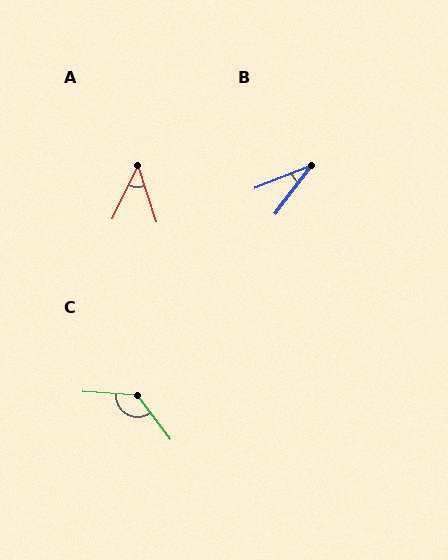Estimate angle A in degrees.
Approximately 44 degrees.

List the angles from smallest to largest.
B (31°), A (44°), C (130°).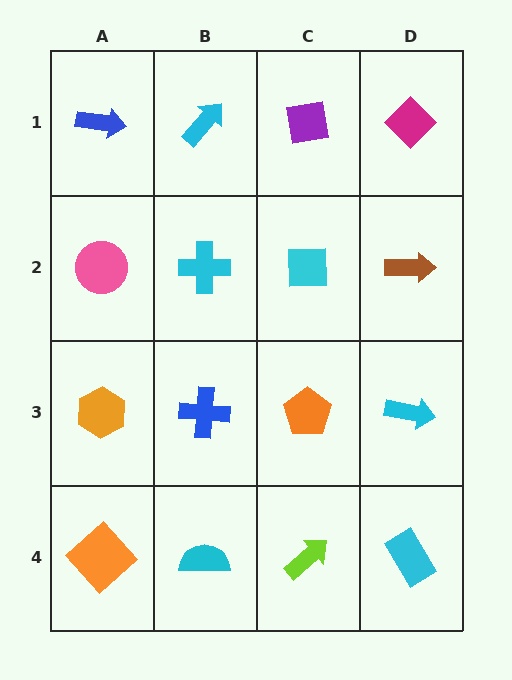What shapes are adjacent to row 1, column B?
A cyan cross (row 2, column B), a blue arrow (row 1, column A), a purple square (row 1, column C).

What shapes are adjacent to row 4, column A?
An orange hexagon (row 3, column A), a cyan semicircle (row 4, column B).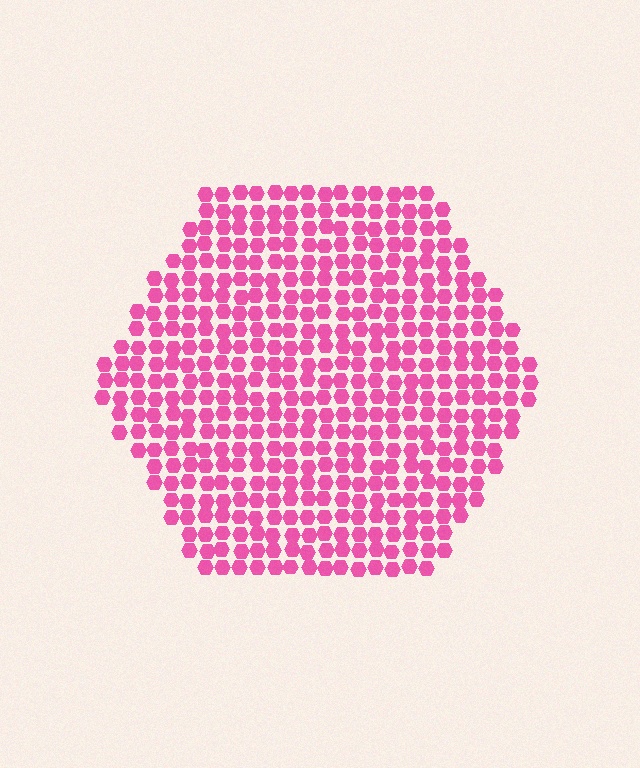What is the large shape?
The large shape is a hexagon.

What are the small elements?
The small elements are hexagons.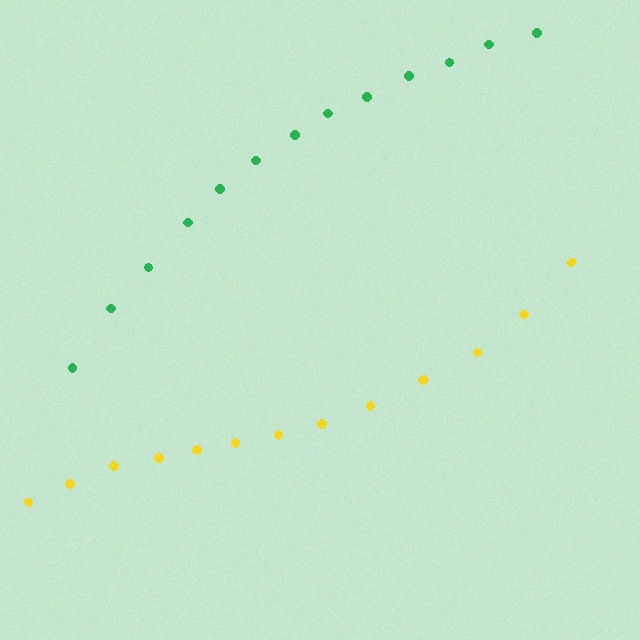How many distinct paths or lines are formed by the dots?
There are 2 distinct paths.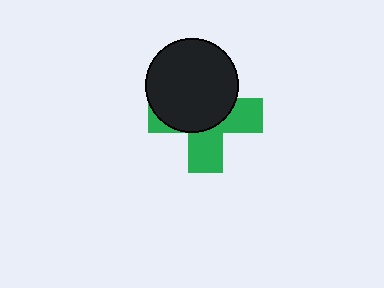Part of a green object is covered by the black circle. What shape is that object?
It is a cross.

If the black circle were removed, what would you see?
You would see the complete green cross.